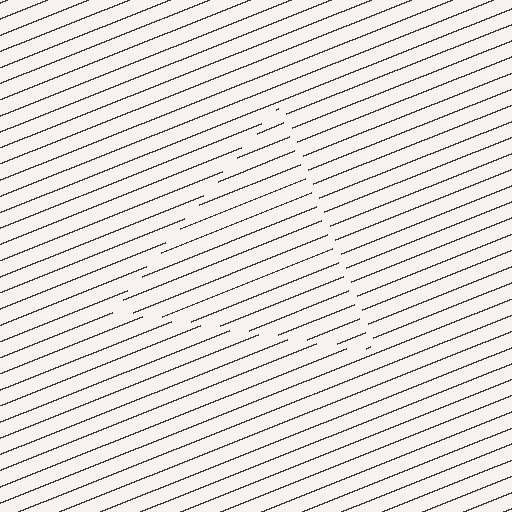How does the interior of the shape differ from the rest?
The interior of the shape contains the same grating, shifted by half a period — the contour is defined by the phase discontinuity where line-ends from the inner and outer gratings abut.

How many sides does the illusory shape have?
3 sides — the line-ends trace a triangle.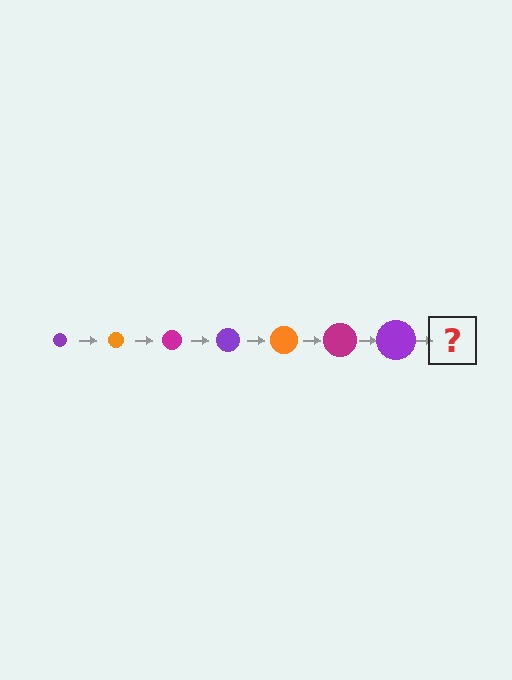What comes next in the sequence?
The next element should be an orange circle, larger than the previous one.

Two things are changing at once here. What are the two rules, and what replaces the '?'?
The two rules are that the circle grows larger each step and the color cycles through purple, orange, and magenta. The '?' should be an orange circle, larger than the previous one.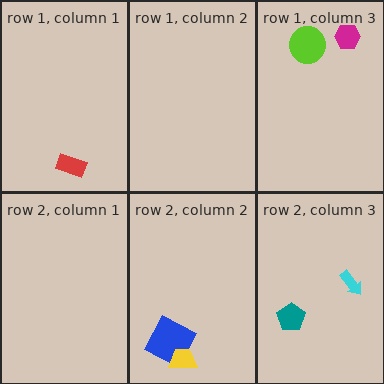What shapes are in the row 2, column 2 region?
The blue square, the yellow trapezoid.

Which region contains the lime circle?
The row 1, column 3 region.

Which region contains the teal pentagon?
The row 2, column 3 region.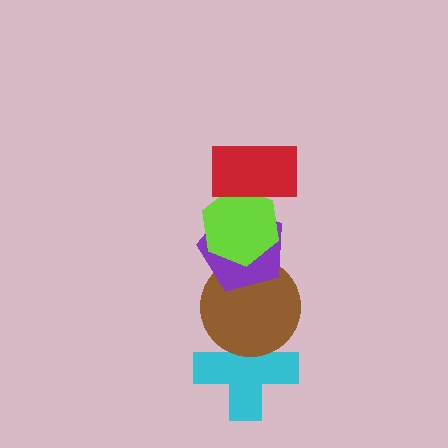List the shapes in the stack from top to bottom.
From top to bottom: the red rectangle, the lime hexagon, the purple pentagon, the brown circle, the cyan cross.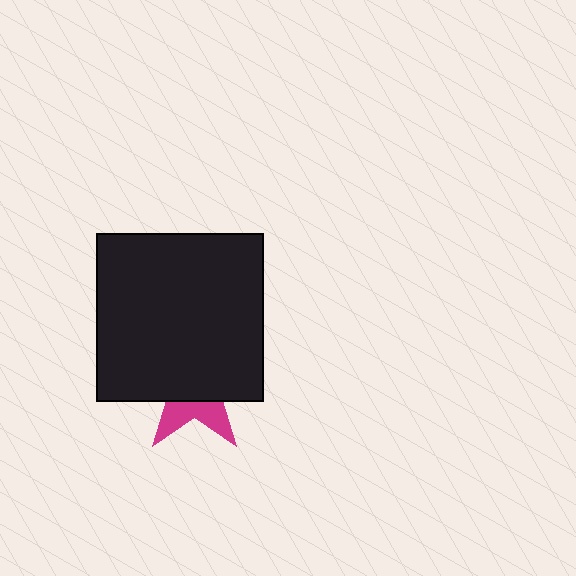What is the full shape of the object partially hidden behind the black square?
The partially hidden object is a magenta star.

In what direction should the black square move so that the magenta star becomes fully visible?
The black square should move up. That is the shortest direction to clear the overlap and leave the magenta star fully visible.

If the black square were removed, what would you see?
You would see the complete magenta star.